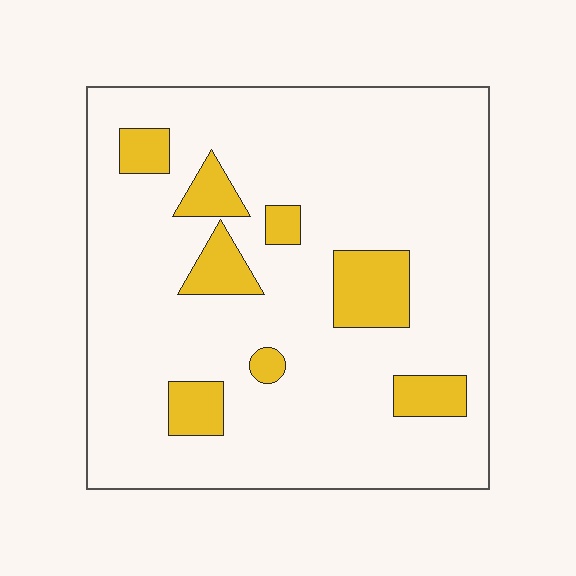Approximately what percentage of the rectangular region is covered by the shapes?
Approximately 15%.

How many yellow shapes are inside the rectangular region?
8.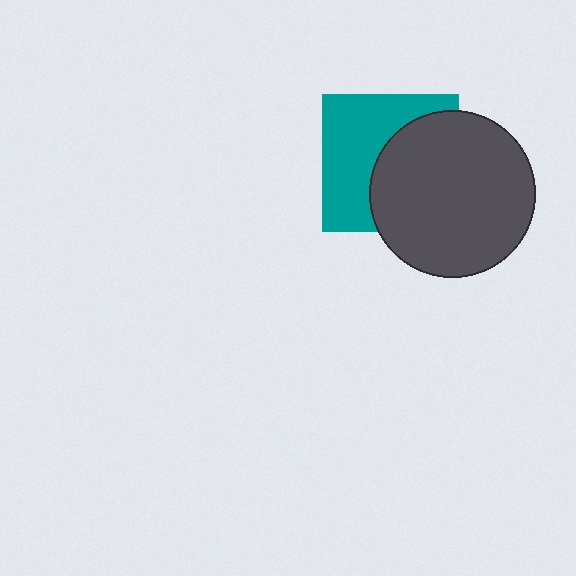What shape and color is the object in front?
The object in front is a dark gray circle.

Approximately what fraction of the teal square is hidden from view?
Roughly 49% of the teal square is hidden behind the dark gray circle.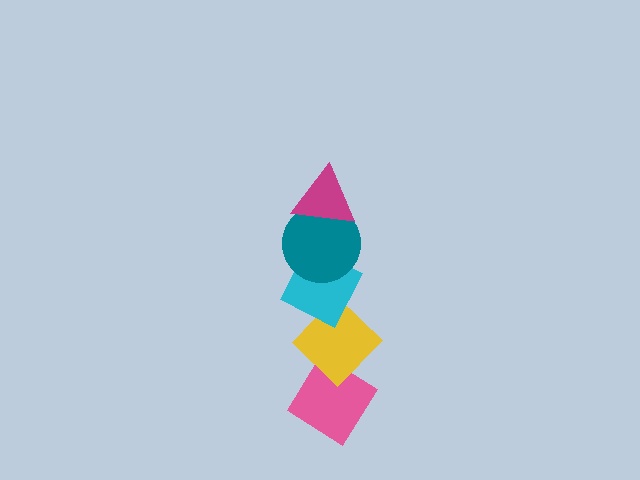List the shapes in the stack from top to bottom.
From top to bottom: the magenta triangle, the teal circle, the cyan diamond, the yellow diamond, the pink diamond.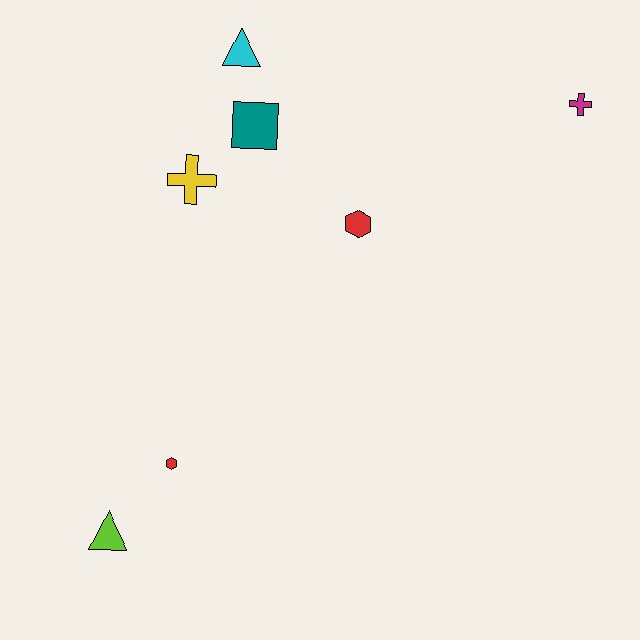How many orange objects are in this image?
There are no orange objects.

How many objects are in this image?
There are 7 objects.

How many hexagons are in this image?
There are 2 hexagons.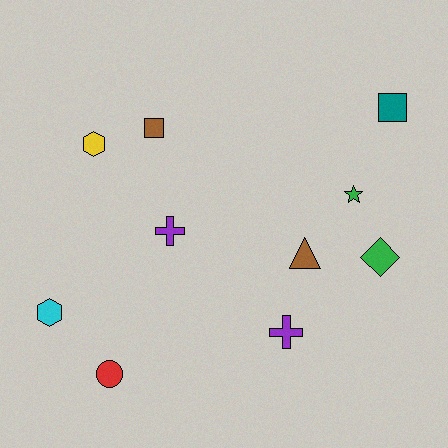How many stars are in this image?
There is 1 star.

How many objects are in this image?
There are 10 objects.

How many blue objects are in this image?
There are no blue objects.